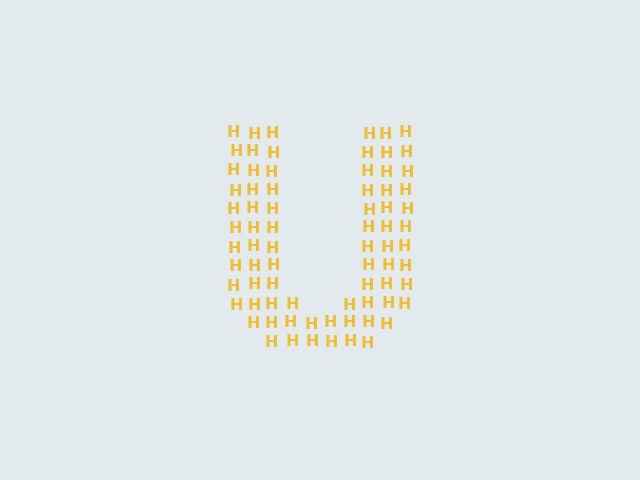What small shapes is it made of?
It is made of small letter H's.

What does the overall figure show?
The overall figure shows the letter U.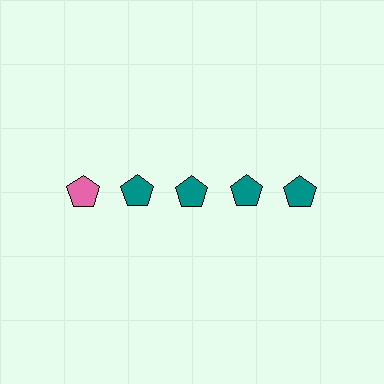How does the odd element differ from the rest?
It has a different color: pink instead of teal.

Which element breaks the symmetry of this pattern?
The pink pentagon in the top row, leftmost column breaks the symmetry. All other shapes are teal pentagons.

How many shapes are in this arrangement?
There are 5 shapes arranged in a grid pattern.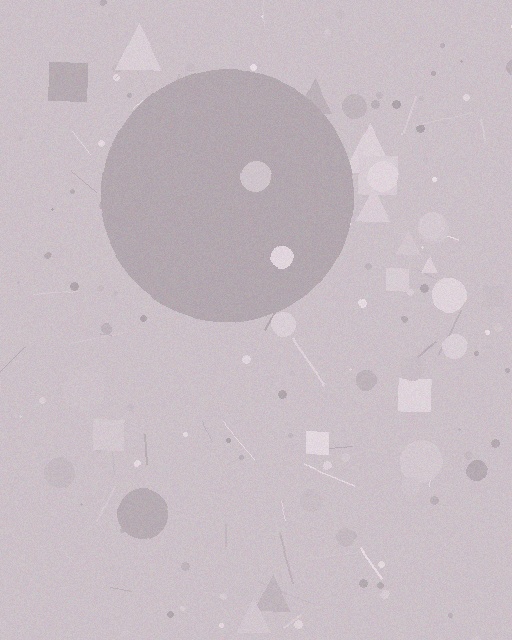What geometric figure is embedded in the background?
A circle is embedded in the background.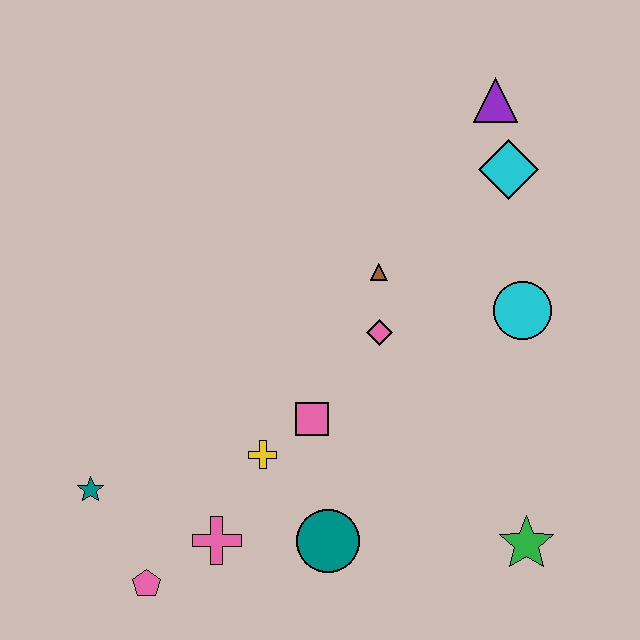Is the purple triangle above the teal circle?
Yes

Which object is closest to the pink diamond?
The brown triangle is closest to the pink diamond.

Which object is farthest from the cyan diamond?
The pink pentagon is farthest from the cyan diamond.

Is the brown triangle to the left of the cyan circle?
Yes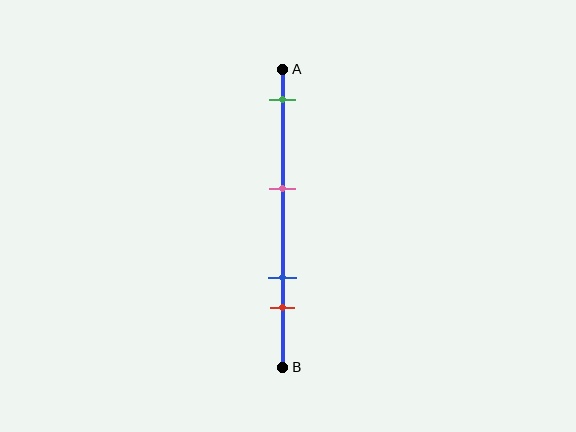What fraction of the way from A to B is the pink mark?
The pink mark is approximately 40% (0.4) of the way from A to B.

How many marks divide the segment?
There are 4 marks dividing the segment.